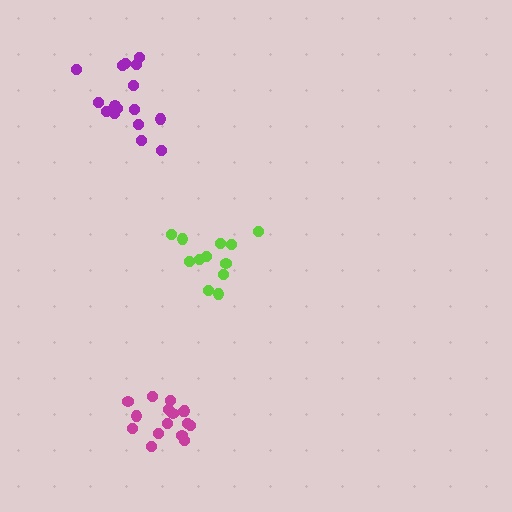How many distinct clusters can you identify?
There are 3 distinct clusters.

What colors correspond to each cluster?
The clusters are colored: lime, magenta, purple.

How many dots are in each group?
Group 1: 12 dots, Group 2: 16 dots, Group 3: 16 dots (44 total).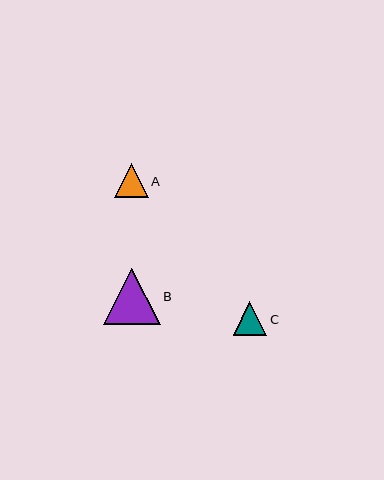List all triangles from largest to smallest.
From largest to smallest: B, A, C.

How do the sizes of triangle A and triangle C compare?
Triangle A and triangle C are approximately the same size.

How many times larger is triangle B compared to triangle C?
Triangle B is approximately 1.7 times the size of triangle C.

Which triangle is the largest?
Triangle B is the largest with a size of approximately 56 pixels.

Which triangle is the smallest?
Triangle C is the smallest with a size of approximately 34 pixels.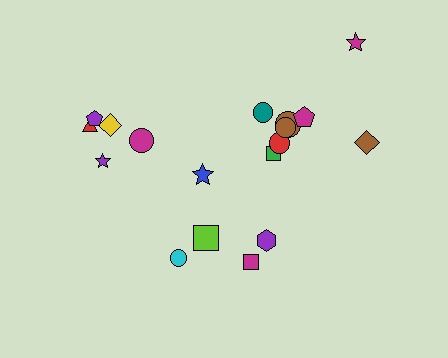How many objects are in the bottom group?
There are 5 objects.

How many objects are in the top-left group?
There are 5 objects.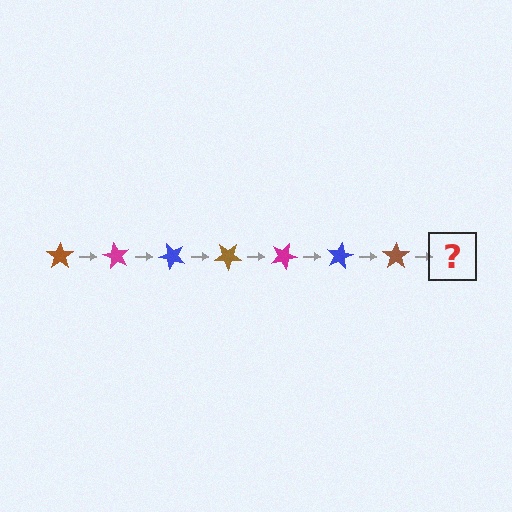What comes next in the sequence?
The next element should be a magenta star, rotated 420 degrees from the start.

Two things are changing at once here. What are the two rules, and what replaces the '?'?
The two rules are that it rotates 60 degrees each step and the color cycles through brown, magenta, and blue. The '?' should be a magenta star, rotated 420 degrees from the start.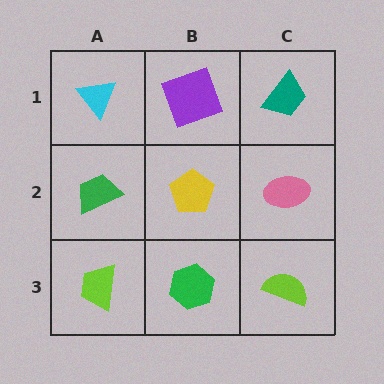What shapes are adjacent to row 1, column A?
A green trapezoid (row 2, column A), a purple square (row 1, column B).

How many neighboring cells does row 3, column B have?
3.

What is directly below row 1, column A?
A green trapezoid.